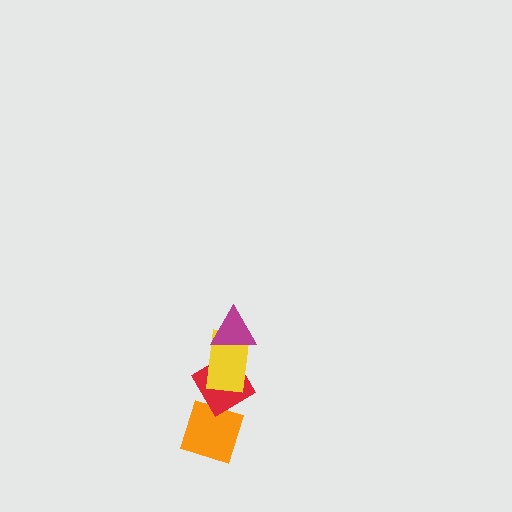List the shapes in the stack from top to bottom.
From top to bottom: the magenta triangle, the yellow rectangle, the red diamond, the orange diamond.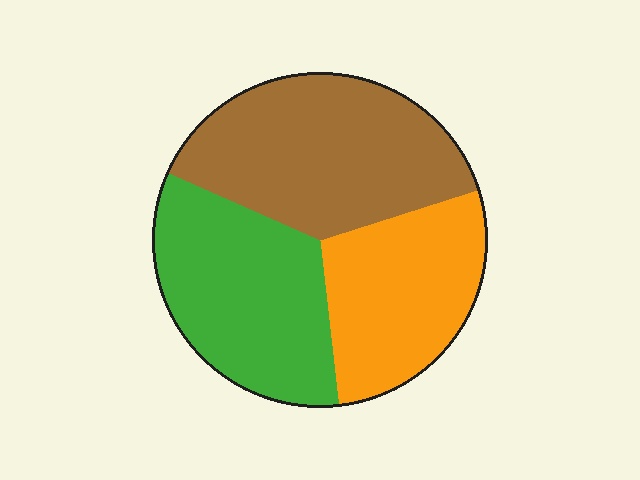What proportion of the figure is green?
Green covers around 35% of the figure.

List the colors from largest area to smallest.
From largest to smallest: brown, green, orange.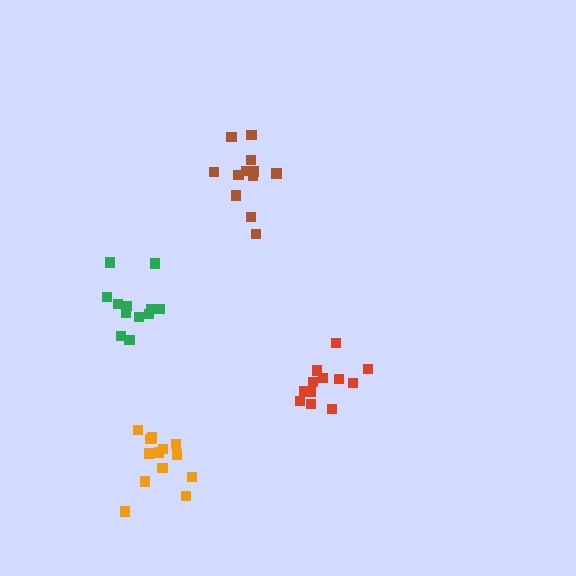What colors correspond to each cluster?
The clusters are colored: brown, red, orange, green.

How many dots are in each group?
Group 1: 12 dots, Group 2: 12 dots, Group 3: 13 dots, Group 4: 12 dots (49 total).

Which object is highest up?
The brown cluster is topmost.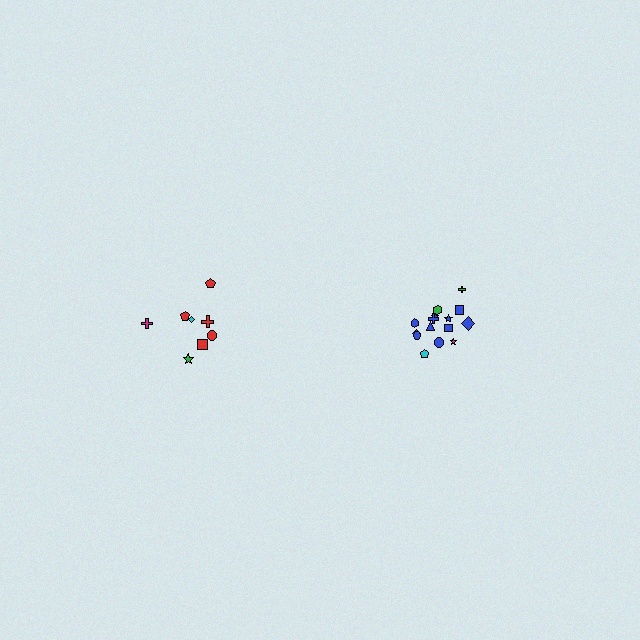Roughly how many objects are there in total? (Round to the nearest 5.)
Roughly 25 objects in total.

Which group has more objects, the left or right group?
The right group.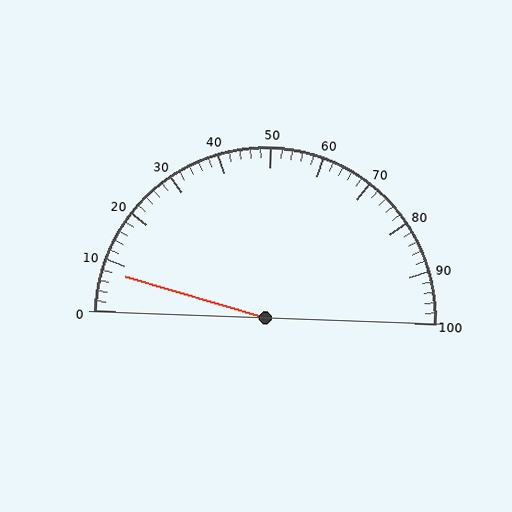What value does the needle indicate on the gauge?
The needle indicates approximately 8.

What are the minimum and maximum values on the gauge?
The gauge ranges from 0 to 100.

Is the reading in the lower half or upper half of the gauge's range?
The reading is in the lower half of the range (0 to 100).